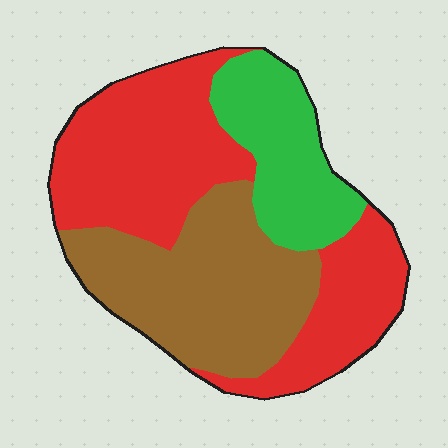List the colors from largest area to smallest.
From largest to smallest: red, brown, green.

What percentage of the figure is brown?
Brown covers 34% of the figure.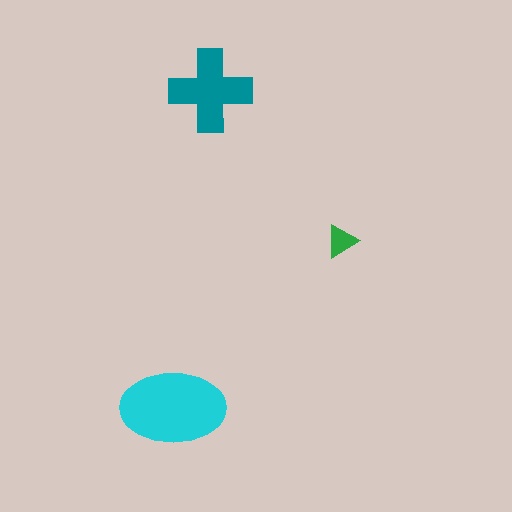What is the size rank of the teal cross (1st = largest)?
2nd.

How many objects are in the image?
There are 3 objects in the image.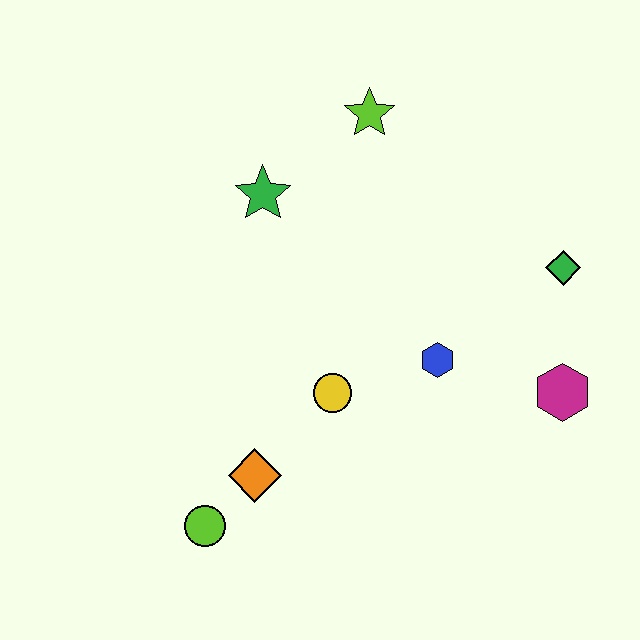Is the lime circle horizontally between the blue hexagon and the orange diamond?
No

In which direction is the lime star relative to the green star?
The lime star is to the right of the green star.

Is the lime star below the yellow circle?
No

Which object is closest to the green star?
The lime star is closest to the green star.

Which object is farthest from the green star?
The magenta hexagon is farthest from the green star.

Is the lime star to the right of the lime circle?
Yes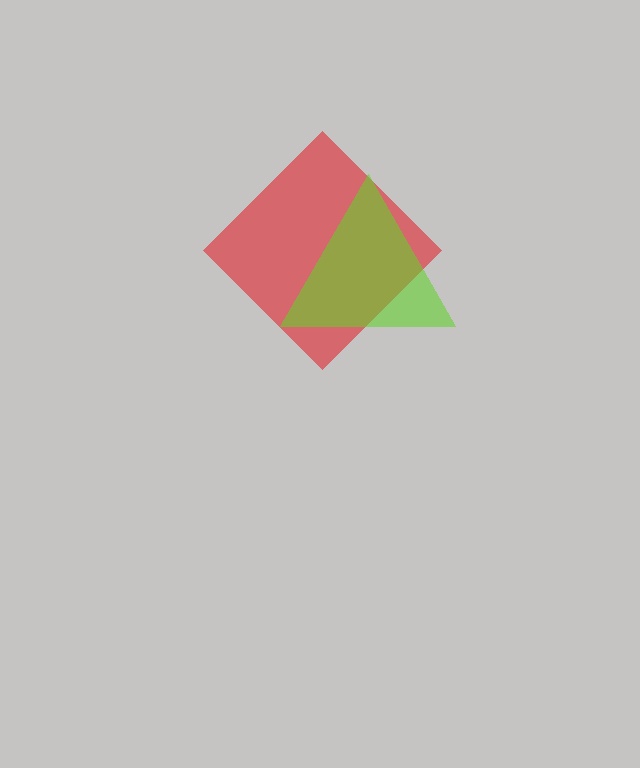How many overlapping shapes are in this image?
There are 2 overlapping shapes in the image.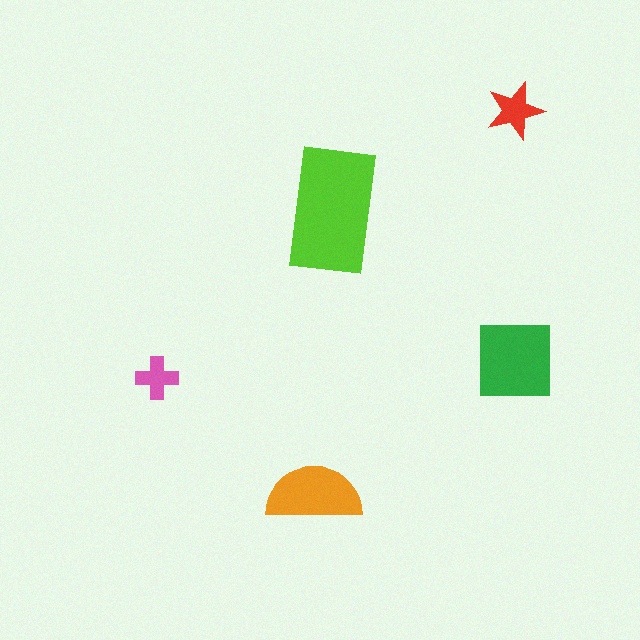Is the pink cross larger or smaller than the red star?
Smaller.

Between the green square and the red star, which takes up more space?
The green square.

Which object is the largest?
The lime rectangle.